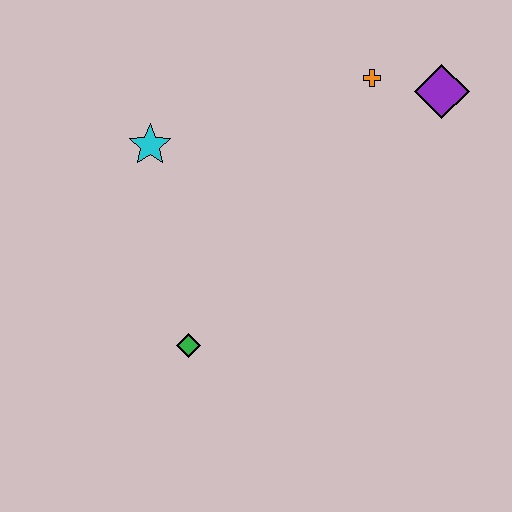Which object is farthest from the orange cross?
The green diamond is farthest from the orange cross.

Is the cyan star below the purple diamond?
Yes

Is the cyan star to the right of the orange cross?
No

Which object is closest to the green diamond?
The cyan star is closest to the green diamond.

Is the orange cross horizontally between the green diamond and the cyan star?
No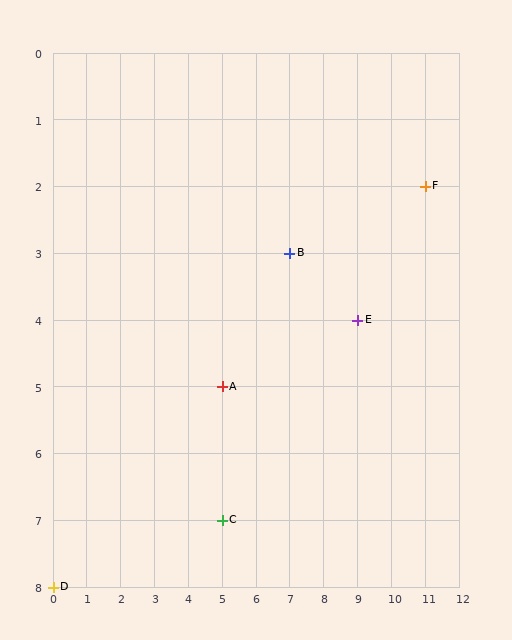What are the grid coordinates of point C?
Point C is at grid coordinates (5, 7).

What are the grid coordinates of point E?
Point E is at grid coordinates (9, 4).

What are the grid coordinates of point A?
Point A is at grid coordinates (5, 5).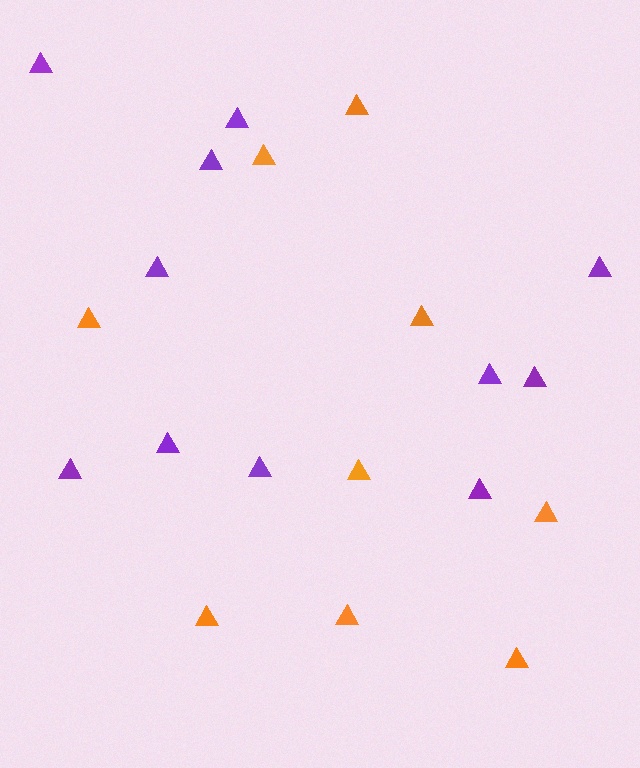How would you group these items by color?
There are 2 groups: one group of orange triangles (9) and one group of purple triangles (11).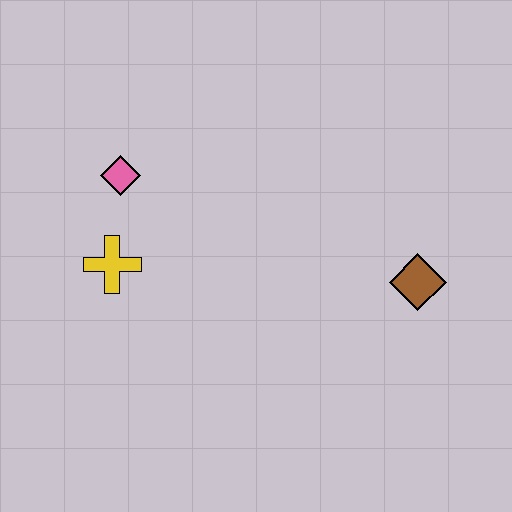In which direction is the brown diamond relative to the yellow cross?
The brown diamond is to the right of the yellow cross.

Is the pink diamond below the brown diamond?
No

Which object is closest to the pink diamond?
The yellow cross is closest to the pink diamond.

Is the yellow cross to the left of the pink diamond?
Yes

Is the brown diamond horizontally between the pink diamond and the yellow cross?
No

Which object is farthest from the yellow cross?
The brown diamond is farthest from the yellow cross.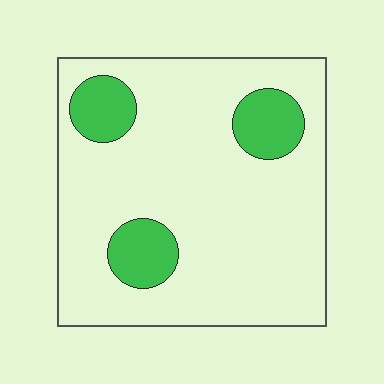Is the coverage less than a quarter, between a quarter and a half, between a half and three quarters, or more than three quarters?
Less than a quarter.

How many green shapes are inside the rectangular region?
3.